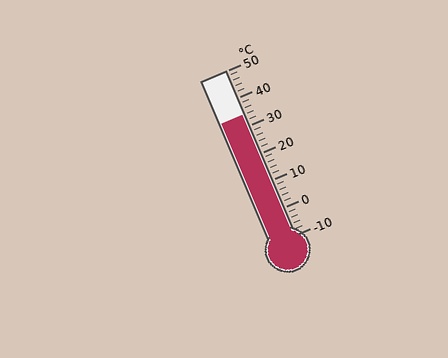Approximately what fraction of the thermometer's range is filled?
The thermometer is filled to approximately 75% of its range.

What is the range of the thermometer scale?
The thermometer scale ranges from -10°C to 50°C.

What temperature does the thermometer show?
The thermometer shows approximately 34°C.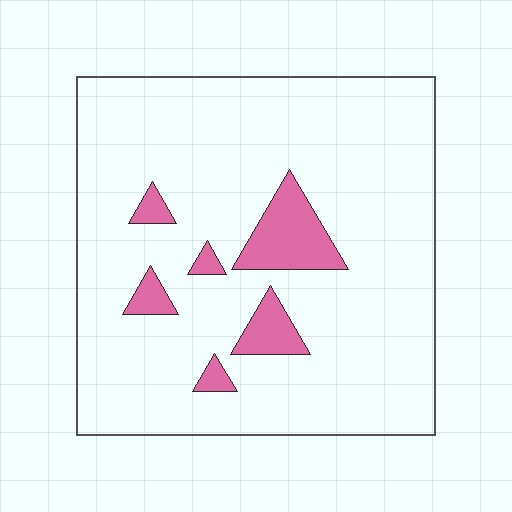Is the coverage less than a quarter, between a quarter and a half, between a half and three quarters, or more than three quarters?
Less than a quarter.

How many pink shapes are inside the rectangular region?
6.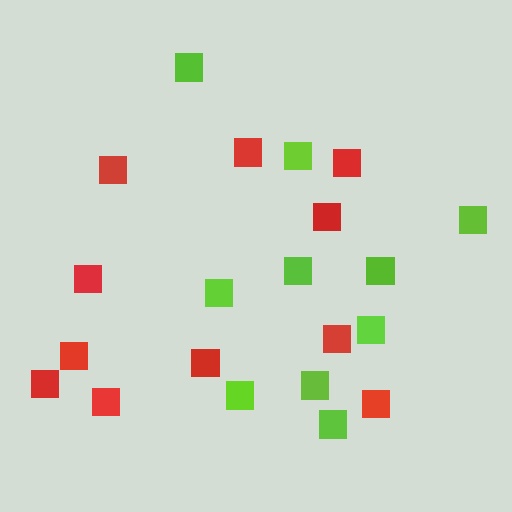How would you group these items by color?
There are 2 groups: one group of red squares (11) and one group of lime squares (10).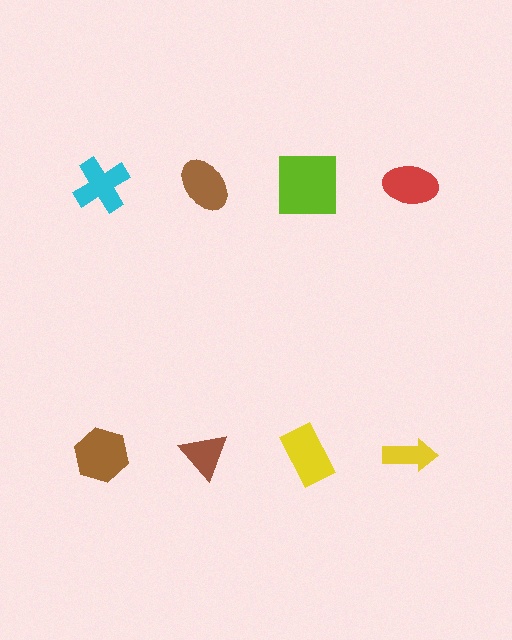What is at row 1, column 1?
A cyan cross.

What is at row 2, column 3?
A yellow rectangle.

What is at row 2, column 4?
A yellow arrow.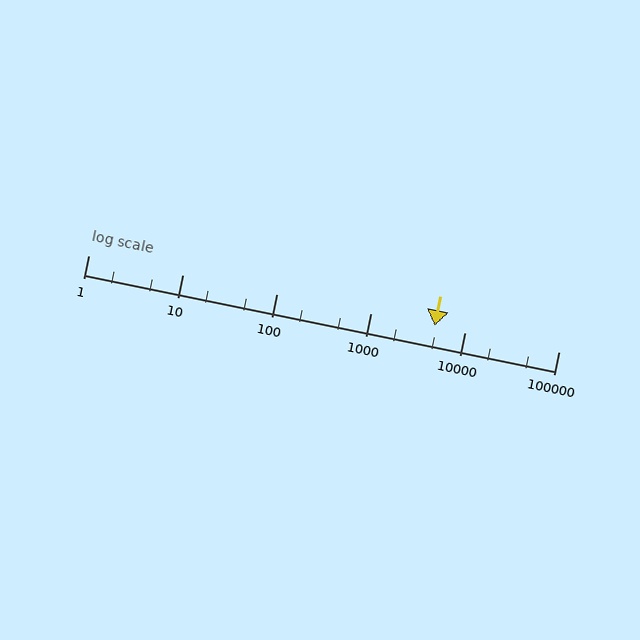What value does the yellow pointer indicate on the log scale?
The pointer indicates approximately 4800.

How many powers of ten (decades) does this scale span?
The scale spans 5 decades, from 1 to 100000.